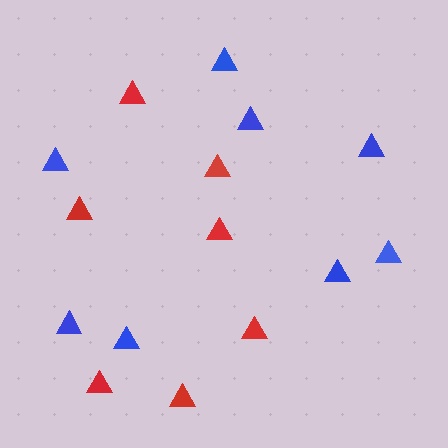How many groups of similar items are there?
There are 2 groups: one group of blue triangles (8) and one group of red triangles (7).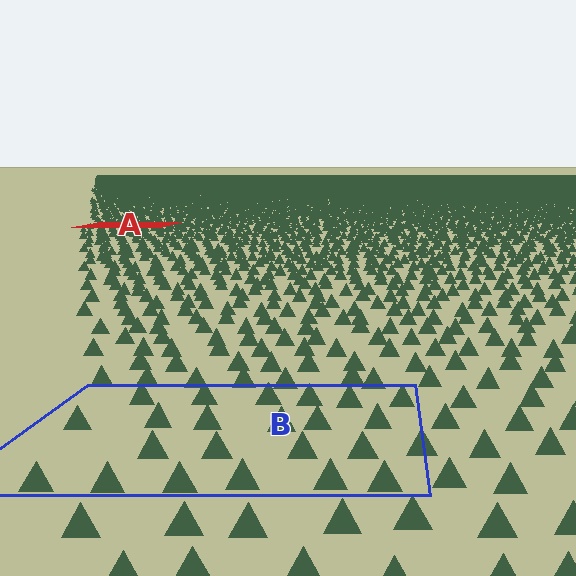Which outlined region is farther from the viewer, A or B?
Region A is farther from the viewer — the texture elements inside it appear smaller and more densely packed.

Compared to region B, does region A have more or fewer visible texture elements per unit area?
Region A has more texture elements per unit area — they are packed more densely because it is farther away.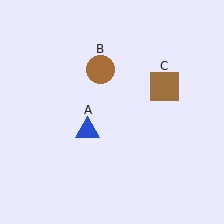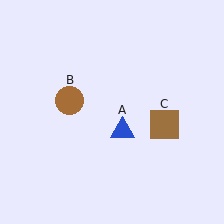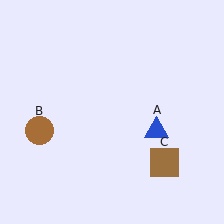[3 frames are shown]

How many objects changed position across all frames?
3 objects changed position: blue triangle (object A), brown circle (object B), brown square (object C).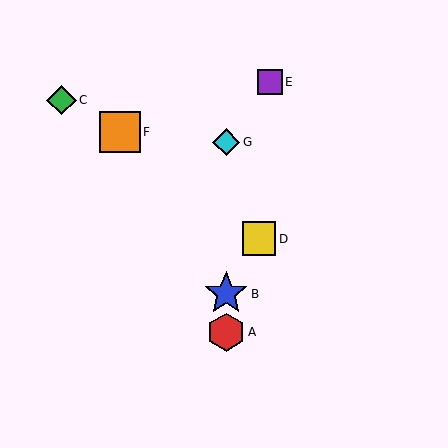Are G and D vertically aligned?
No, G is at x≈226 and D is at x≈259.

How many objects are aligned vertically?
3 objects (A, B, G) are aligned vertically.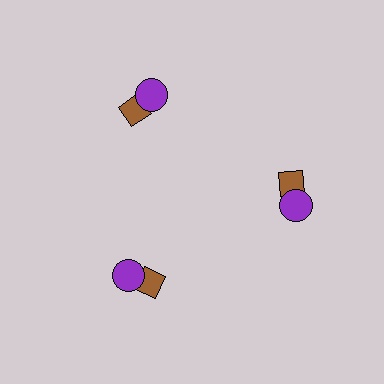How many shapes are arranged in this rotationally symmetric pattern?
There are 6 shapes, arranged in 3 groups of 2.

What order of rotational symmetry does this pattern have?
This pattern has 3-fold rotational symmetry.